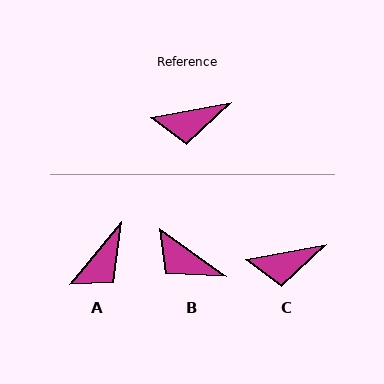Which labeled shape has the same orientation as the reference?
C.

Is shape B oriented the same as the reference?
No, it is off by about 45 degrees.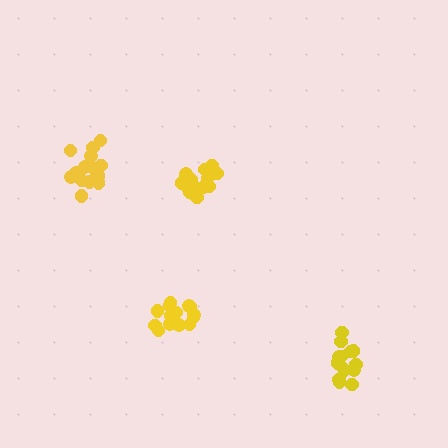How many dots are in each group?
Group 1: 16 dots, Group 2: 16 dots, Group 3: 17 dots, Group 4: 14 dots (63 total).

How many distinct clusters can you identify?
There are 4 distinct clusters.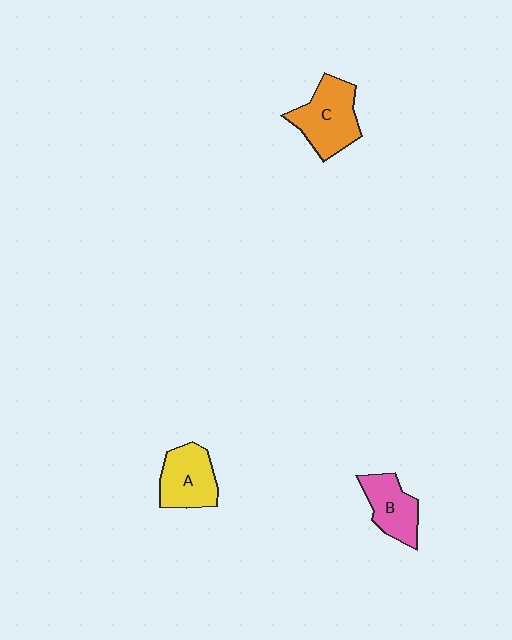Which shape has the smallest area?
Shape B (pink).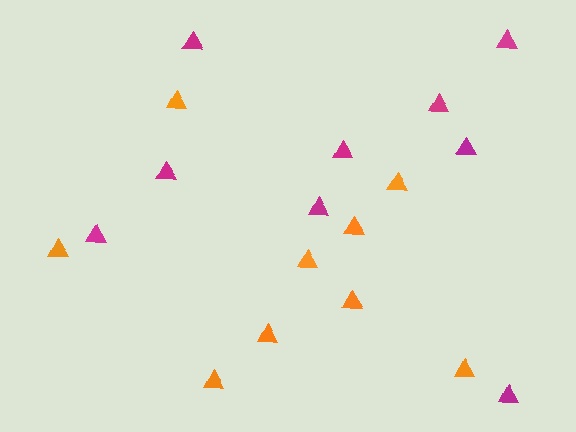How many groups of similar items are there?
There are 2 groups: one group of magenta triangles (9) and one group of orange triangles (9).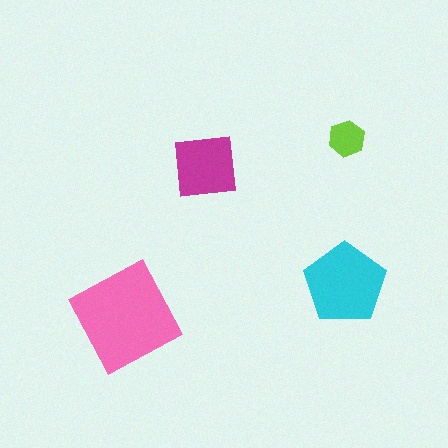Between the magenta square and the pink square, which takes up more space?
The pink square.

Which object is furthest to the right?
The lime hexagon is rightmost.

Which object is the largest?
The pink square.